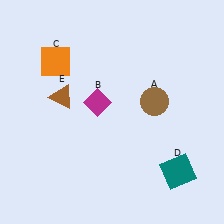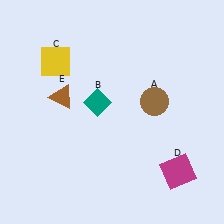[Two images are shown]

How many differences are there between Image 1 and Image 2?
There are 3 differences between the two images.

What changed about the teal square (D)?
In Image 1, D is teal. In Image 2, it changed to magenta.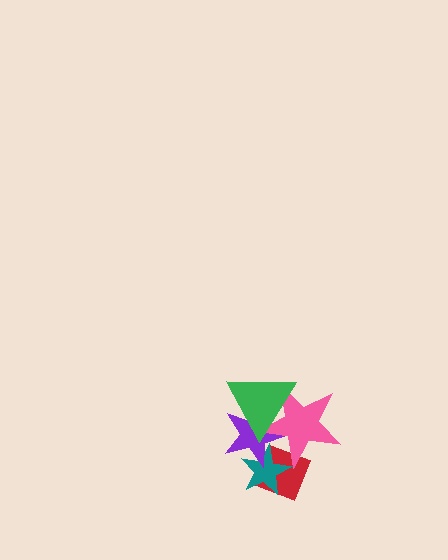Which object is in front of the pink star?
The green triangle is in front of the pink star.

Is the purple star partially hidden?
Yes, it is partially covered by another shape.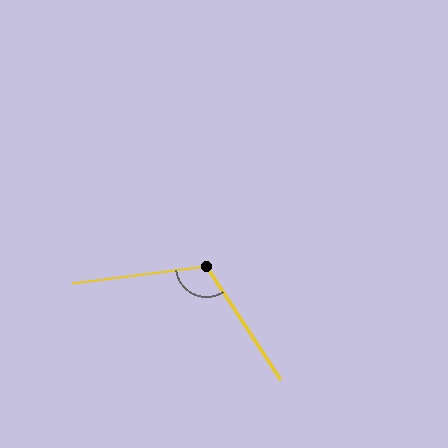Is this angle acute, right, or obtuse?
It is obtuse.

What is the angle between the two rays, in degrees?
Approximately 116 degrees.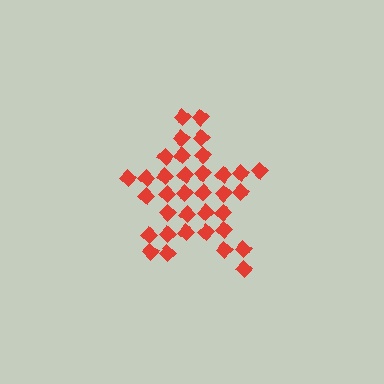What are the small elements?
The small elements are diamonds.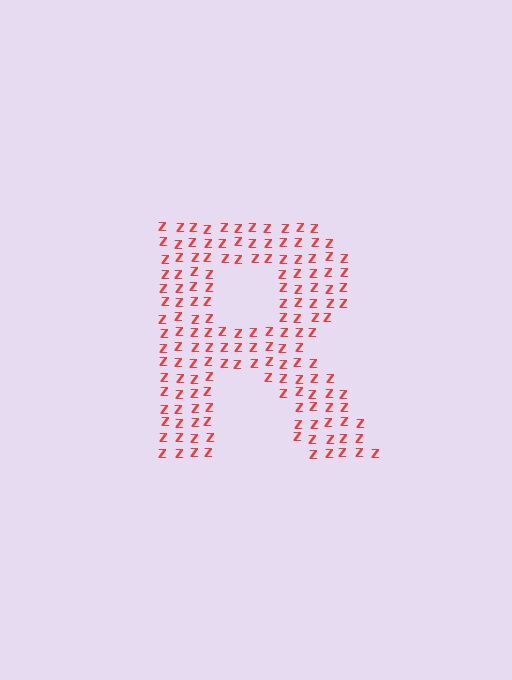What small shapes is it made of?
It is made of small letter Z's.